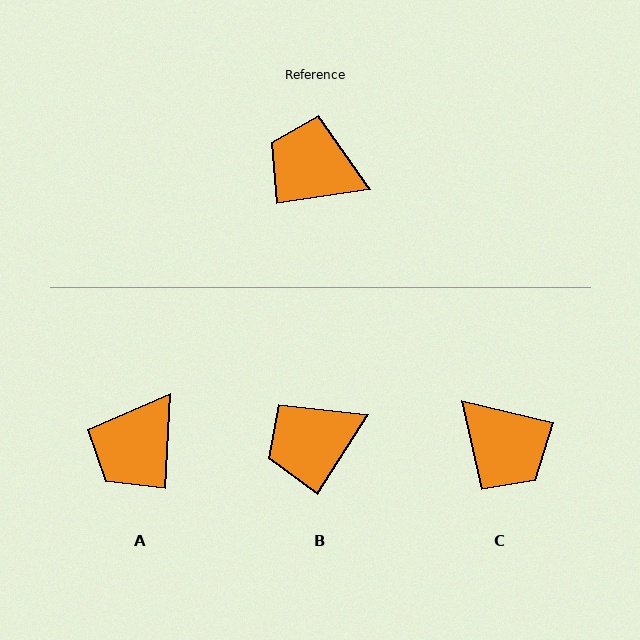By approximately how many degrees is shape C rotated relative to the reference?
Approximately 158 degrees counter-clockwise.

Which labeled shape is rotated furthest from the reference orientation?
C, about 158 degrees away.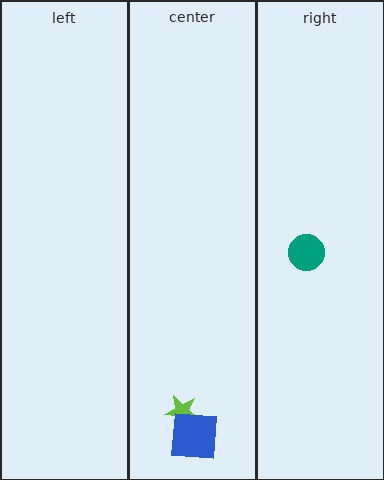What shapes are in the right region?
The teal circle.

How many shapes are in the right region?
1.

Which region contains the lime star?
The center region.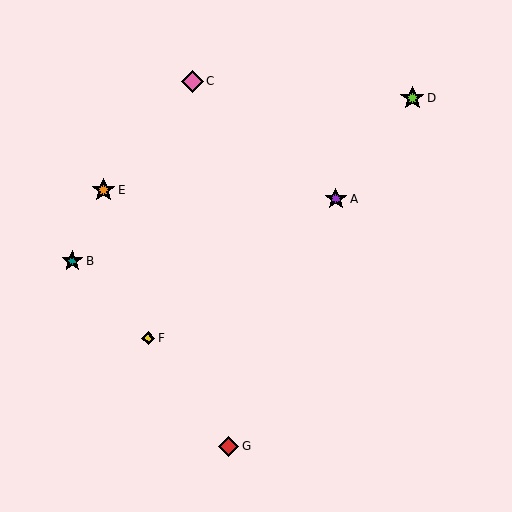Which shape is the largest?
The lime star (labeled D) is the largest.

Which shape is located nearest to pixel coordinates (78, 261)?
The teal star (labeled B) at (72, 261) is nearest to that location.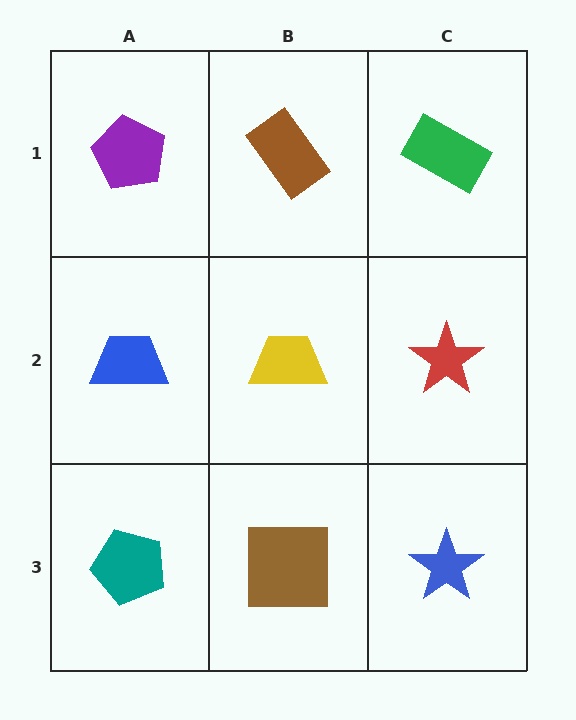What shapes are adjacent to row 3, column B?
A yellow trapezoid (row 2, column B), a teal pentagon (row 3, column A), a blue star (row 3, column C).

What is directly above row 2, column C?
A green rectangle.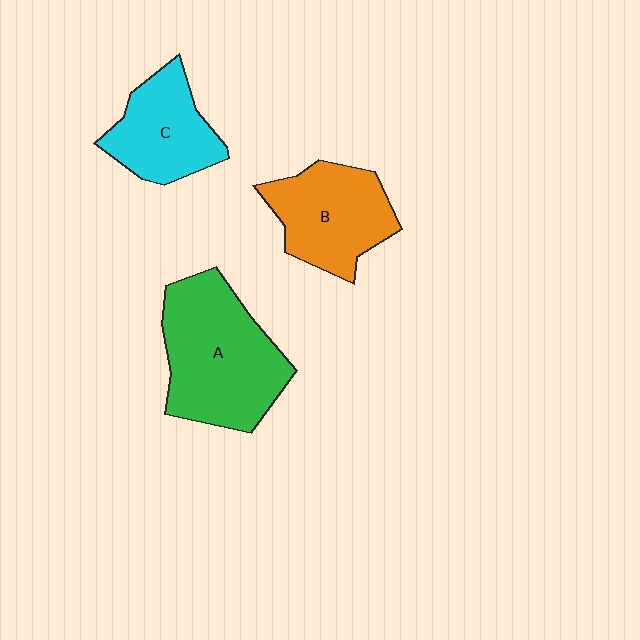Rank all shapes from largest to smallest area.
From largest to smallest: A (green), B (orange), C (cyan).